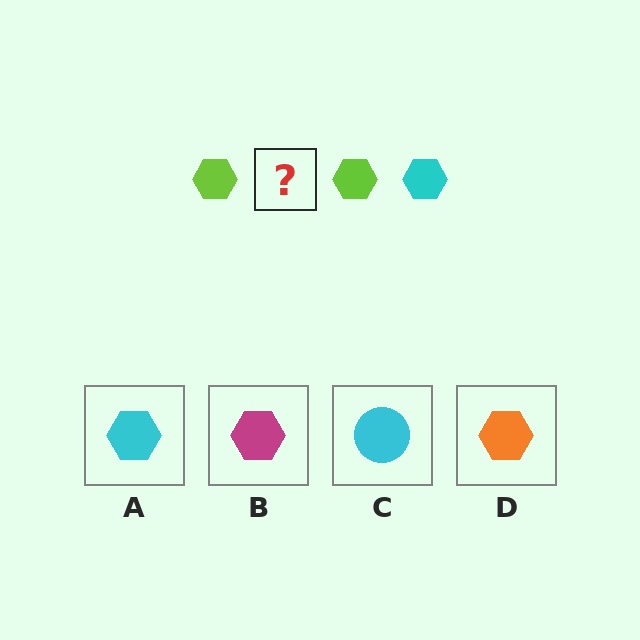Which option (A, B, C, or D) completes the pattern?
A.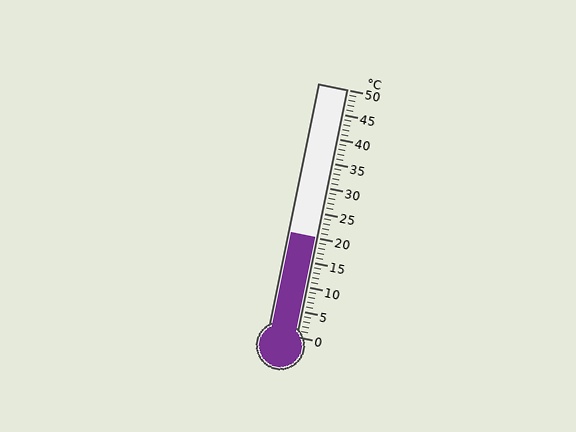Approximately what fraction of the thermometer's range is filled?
The thermometer is filled to approximately 40% of its range.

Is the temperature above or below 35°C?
The temperature is below 35°C.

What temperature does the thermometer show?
The thermometer shows approximately 20°C.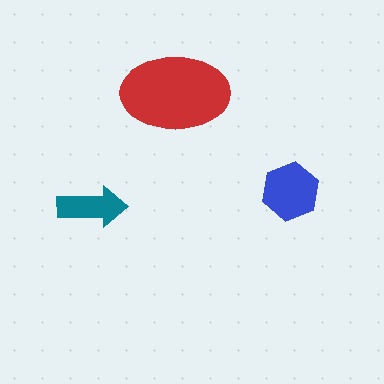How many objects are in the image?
There are 3 objects in the image.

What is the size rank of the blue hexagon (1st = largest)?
2nd.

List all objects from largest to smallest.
The red ellipse, the blue hexagon, the teal arrow.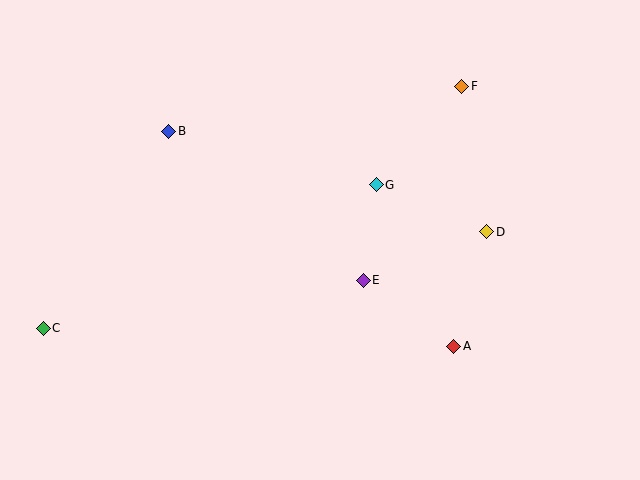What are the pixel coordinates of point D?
Point D is at (487, 232).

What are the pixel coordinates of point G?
Point G is at (376, 185).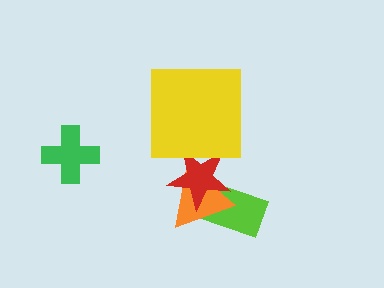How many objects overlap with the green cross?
0 objects overlap with the green cross.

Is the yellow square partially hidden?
No, no other shape covers it.